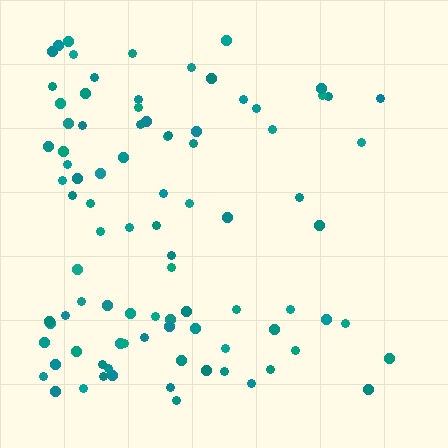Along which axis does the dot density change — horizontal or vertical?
Horizontal.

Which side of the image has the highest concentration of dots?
The left.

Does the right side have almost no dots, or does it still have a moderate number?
Still a moderate number, just noticeably fewer than the left.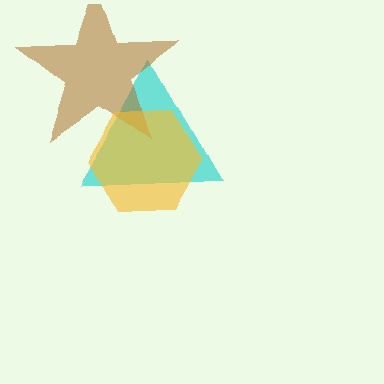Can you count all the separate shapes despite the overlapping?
Yes, there are 3 separate shapes.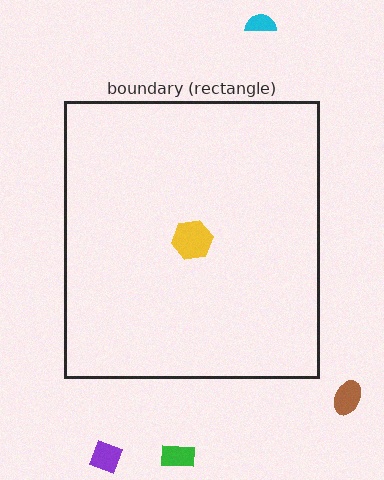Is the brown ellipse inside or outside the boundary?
Outside.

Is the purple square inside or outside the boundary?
Outside.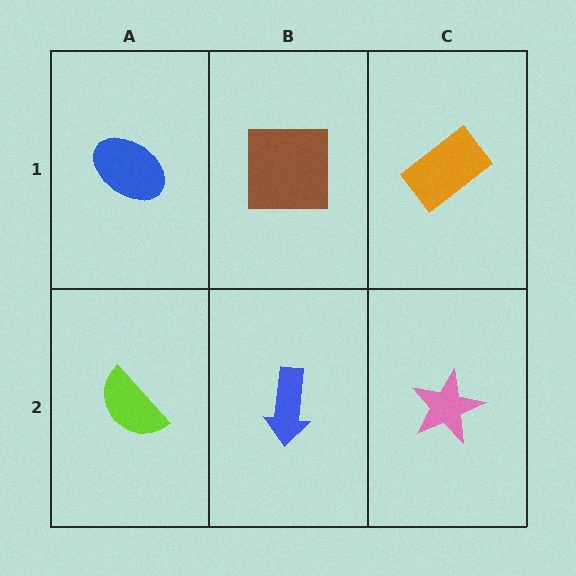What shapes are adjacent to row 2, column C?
An orange rectangle (row 1, column C), a blue arrow (row 2, column B).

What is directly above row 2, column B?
A brown square.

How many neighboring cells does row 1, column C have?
2.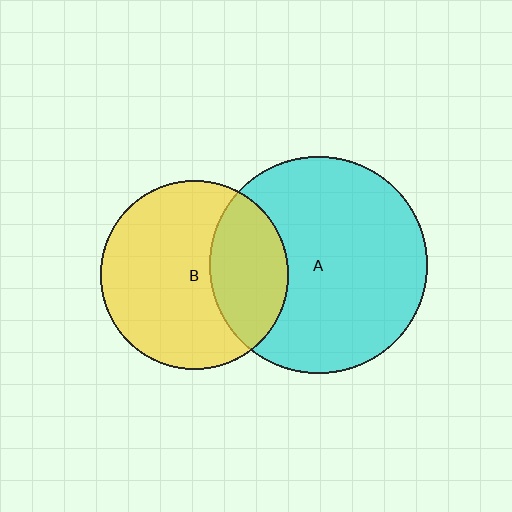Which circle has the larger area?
Circle A (cyan).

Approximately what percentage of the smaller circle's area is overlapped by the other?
Approximately 30%.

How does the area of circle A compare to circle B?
Approximately 1.3 times.